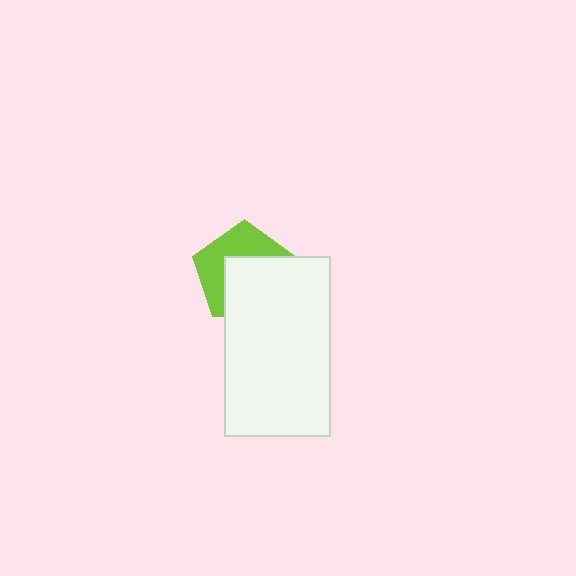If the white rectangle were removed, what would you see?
You would see the complete lime pentagon.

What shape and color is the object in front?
The object in front is a white rectangle.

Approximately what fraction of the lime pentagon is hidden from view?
Roughly 55% of the lime pentagon is hidden behind the white rectangle.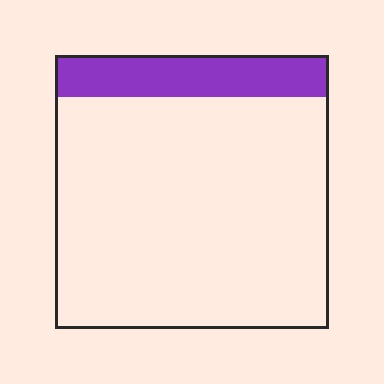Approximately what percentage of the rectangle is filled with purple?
Approximately 15%.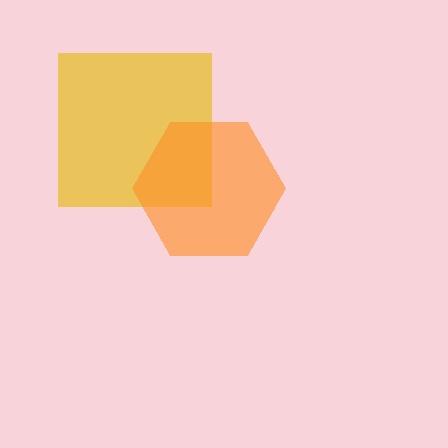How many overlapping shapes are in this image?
There are 2 overlapping shapes in the image.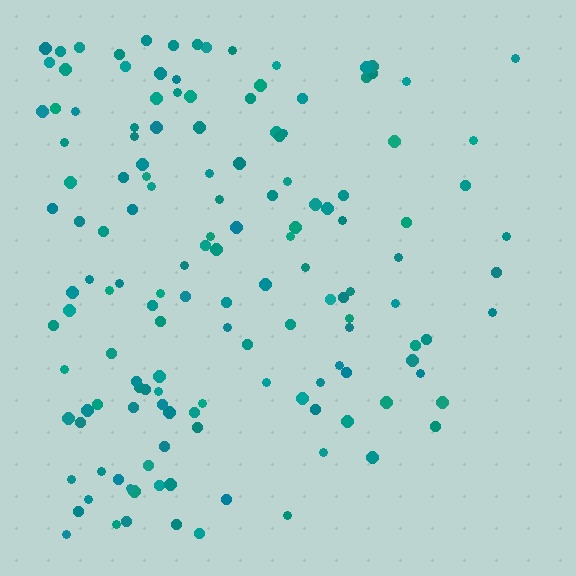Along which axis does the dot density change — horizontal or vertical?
Horizontal.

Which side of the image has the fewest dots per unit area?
The right.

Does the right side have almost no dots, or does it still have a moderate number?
Still a moderate number, just noticeably fewer than the left.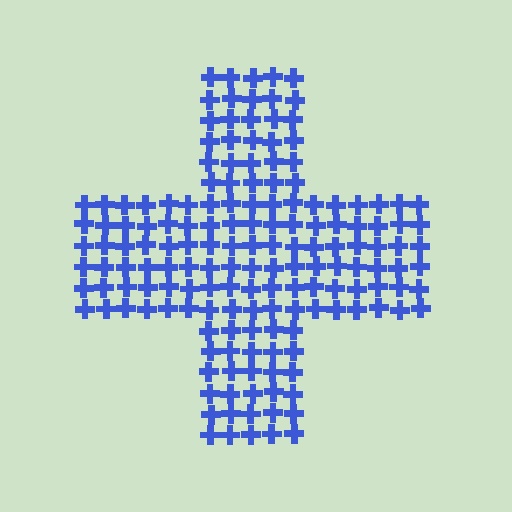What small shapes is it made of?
It is made of small crosses.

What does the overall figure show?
The overall figure shows a cross.